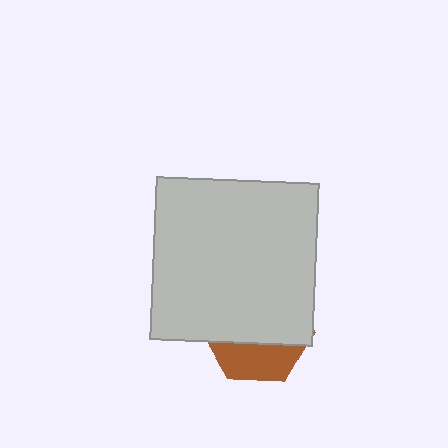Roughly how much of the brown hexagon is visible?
A small part of it is visible (roughly 32%).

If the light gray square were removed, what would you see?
You would see the complete brown hexagon.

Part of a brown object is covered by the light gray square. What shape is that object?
It is a hexagon.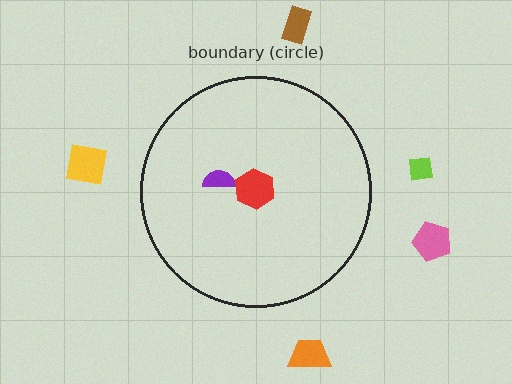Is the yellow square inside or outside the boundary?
Outside.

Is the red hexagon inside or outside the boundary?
Inside.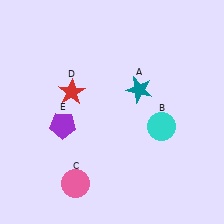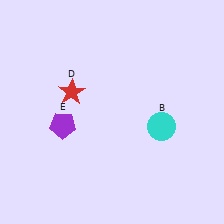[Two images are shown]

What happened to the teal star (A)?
The teal star (A) was removed in Image 2. It was in the top-right area of Image 1.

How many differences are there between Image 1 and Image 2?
There are 2 differences between the two images.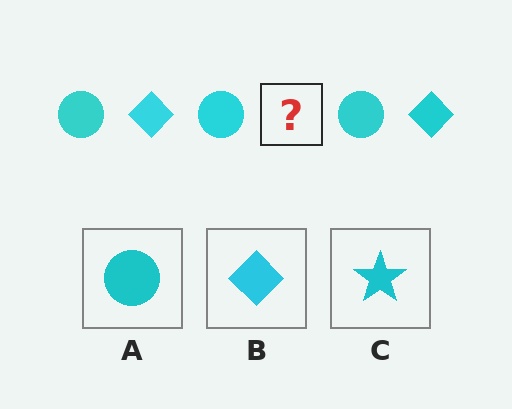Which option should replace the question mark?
Option B.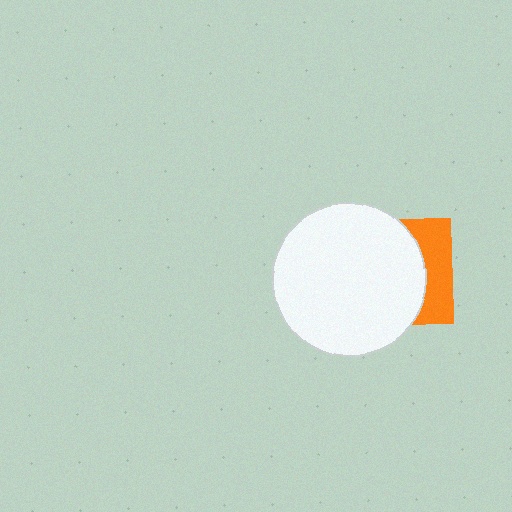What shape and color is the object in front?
The object in front is a white circle.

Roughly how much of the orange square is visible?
A small part of it is visible (roughly 31%).